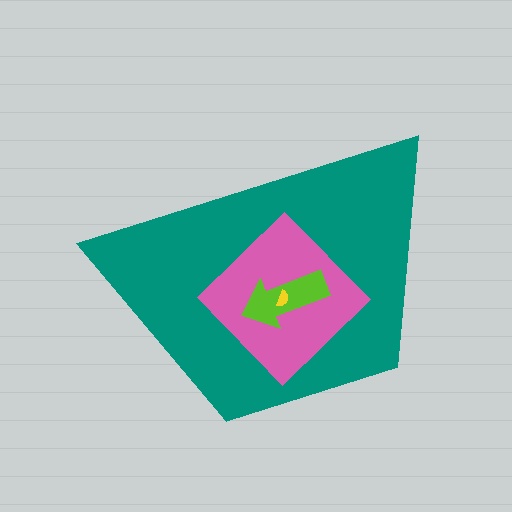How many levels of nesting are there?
4.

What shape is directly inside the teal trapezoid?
The pink diamond.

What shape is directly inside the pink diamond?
The lime arrow.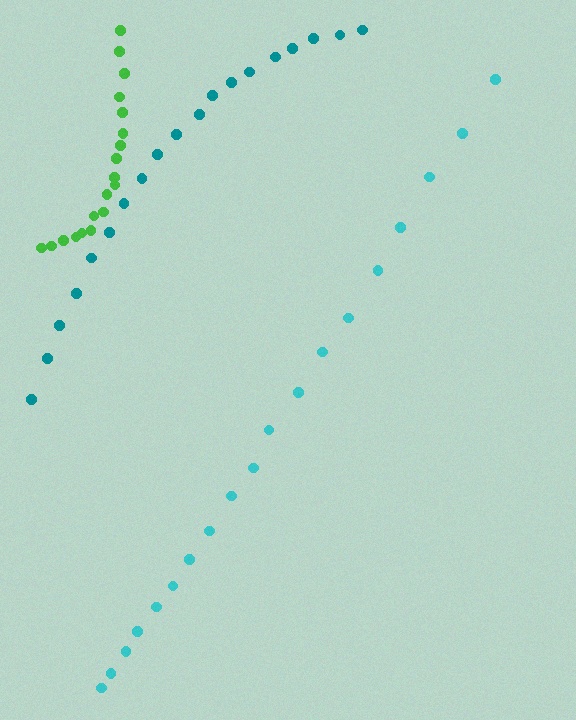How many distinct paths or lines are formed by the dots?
There are 3 distinct paths.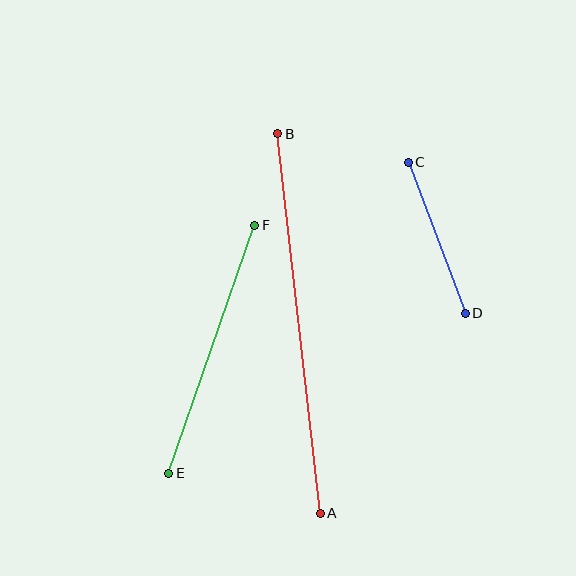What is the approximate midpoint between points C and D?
The midpoint is at approximately (437, 238) pixels.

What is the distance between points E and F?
The distance is approximately 263 pixels.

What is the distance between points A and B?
The distance is approximately 382 pixels.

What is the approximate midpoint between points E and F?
The midpoint is at approximately (212, 349) pixels.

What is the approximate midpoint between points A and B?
The midpoint is at approximately (299, 324) pixels.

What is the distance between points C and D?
The distance is approximately 161 pixels.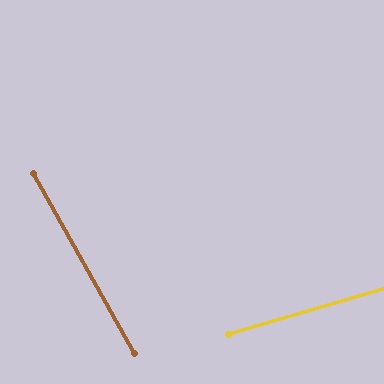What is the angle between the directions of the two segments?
Approximately 77 degrees.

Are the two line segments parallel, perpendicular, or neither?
Neither parallel nor perpendicular — they differ by about 77°.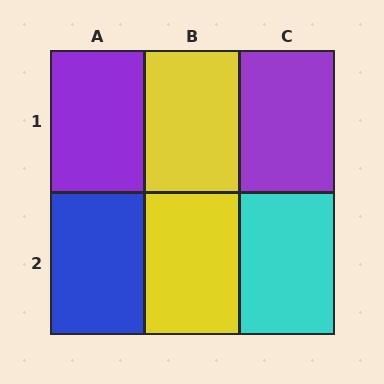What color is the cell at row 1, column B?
Yellow.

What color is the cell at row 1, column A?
Purple.